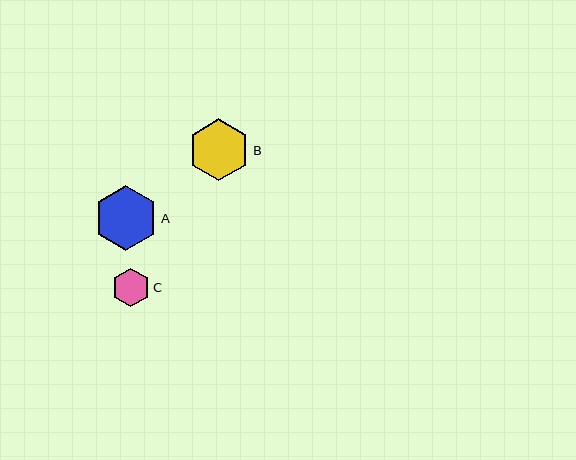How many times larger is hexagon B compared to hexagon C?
Hexagon B is approximately 1.6 times the size of hexagon C.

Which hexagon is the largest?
Hexagon A is the largest with a size of approximately 64 pixels.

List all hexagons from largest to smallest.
From largest to smallest: A, B, C.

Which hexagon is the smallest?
Hexagon C is the smallest with a size of approximately 39 pixels.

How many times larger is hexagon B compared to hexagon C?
Hexagon B is approximately 1.6 times the size of hexagon C.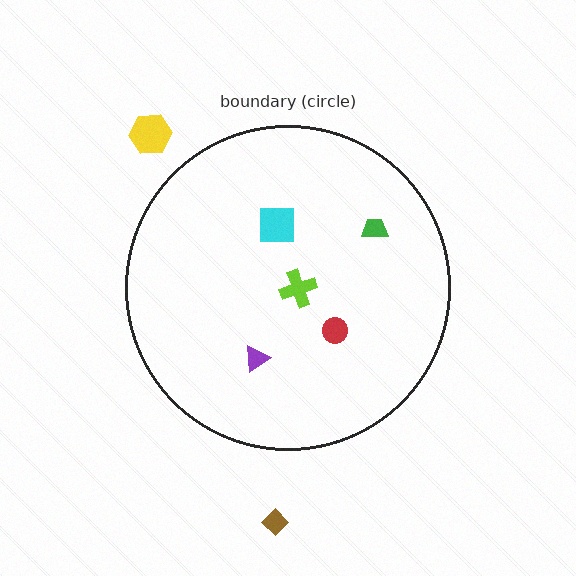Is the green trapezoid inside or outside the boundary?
Inside.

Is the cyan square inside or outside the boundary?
Inside.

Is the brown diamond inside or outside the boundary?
Outside.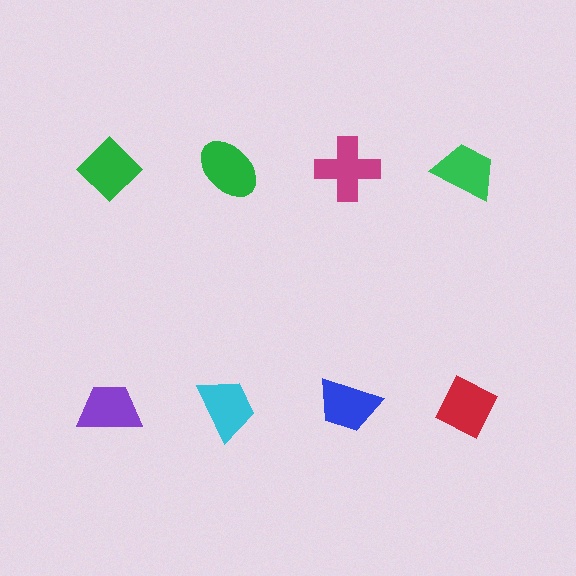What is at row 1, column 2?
A green ellipse.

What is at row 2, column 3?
A blue trapezoid.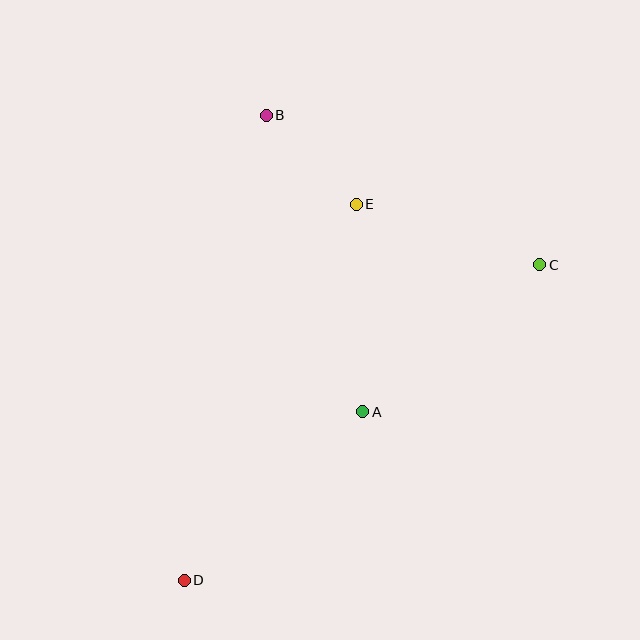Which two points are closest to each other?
Points B and E are closest to each other.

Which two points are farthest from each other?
Points C and D are farthest from each other.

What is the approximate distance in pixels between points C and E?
The distance between C and E is approximately 193 pixels.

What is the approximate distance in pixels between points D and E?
The distance between D and E is approximately 413 pixels.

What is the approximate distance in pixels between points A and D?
The distance between A and D is approximately 245 pixels.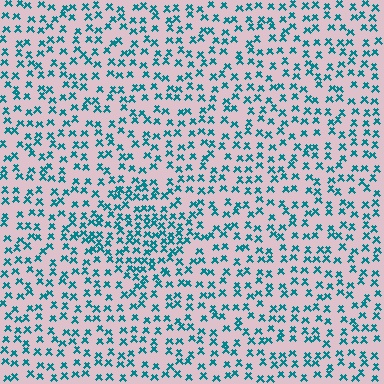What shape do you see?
I see a diamond.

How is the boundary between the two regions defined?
The boundary is defined by a change in element density (approximately 1.7x ratio). All elements are the same color, size, and shape.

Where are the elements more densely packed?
The elements are more densely packed inside the diamond boundary.